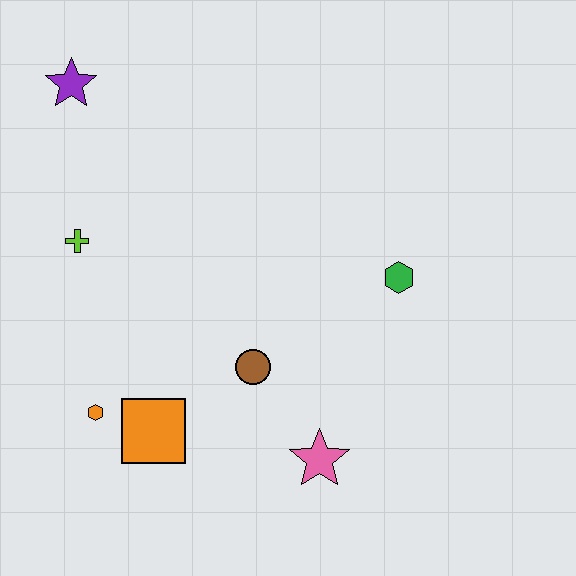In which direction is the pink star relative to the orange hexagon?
The pink star is to the right of the orange hexagon.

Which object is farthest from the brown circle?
The purple star is farthest from the brown circle.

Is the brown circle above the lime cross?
No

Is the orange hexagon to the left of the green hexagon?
Yes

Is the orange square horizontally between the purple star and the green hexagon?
Yes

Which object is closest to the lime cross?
The purple star is closest to the lime cross.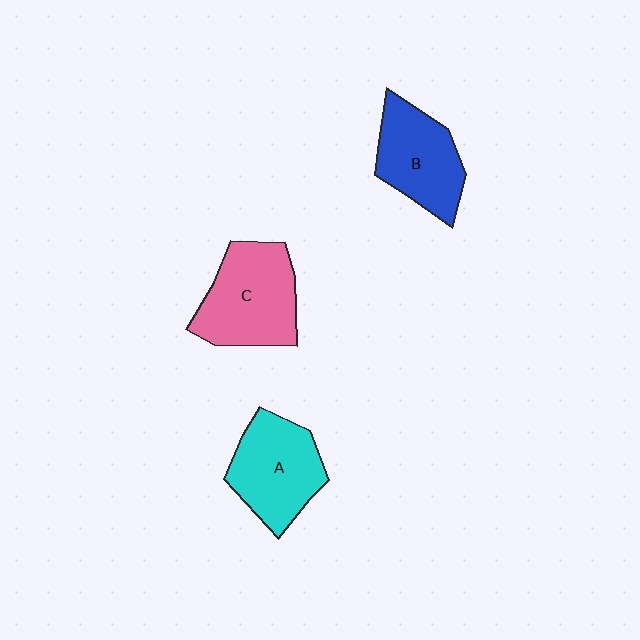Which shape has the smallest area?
Shape B (blue).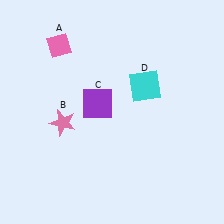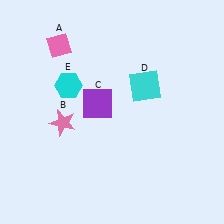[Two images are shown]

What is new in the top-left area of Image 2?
A cyan hexagon (E) was added in the top-left area of Image 2.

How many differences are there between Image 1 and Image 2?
There is 1 difference between the two images.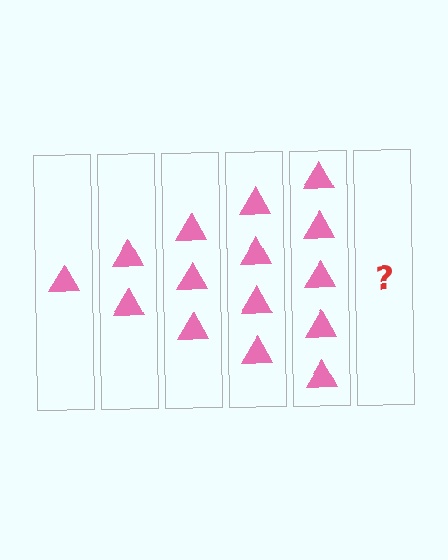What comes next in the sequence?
The next element should be 6 triangles.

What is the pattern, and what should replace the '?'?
The pattern is that each step adds one more triangle. The '?' should be 6 triangles.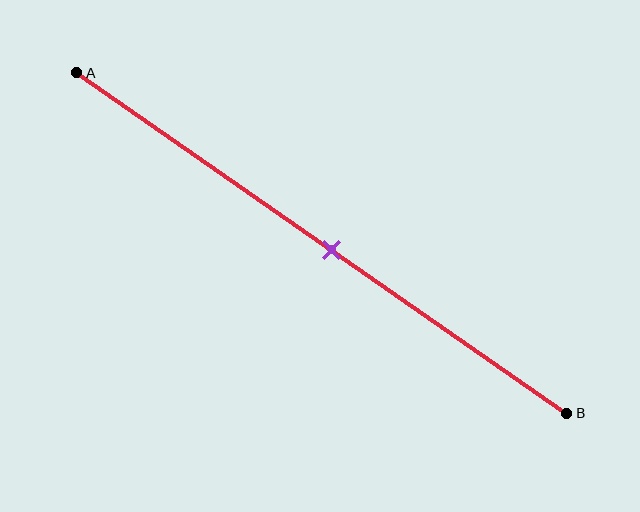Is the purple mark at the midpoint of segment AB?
Yes, the mark is approximately at the midpoint.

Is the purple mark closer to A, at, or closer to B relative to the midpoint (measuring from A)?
The purple mark is approximately at the midpoint of segment AB.